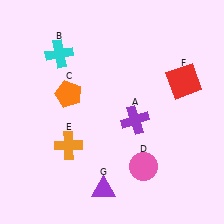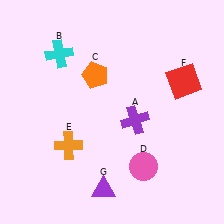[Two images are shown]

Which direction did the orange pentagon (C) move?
The orange pentagon (C) moved right.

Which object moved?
The orange pentagon (C) moved right.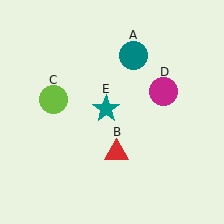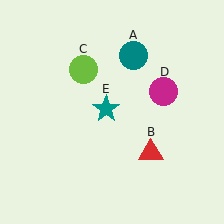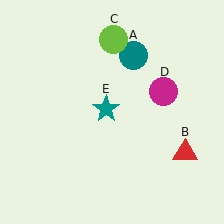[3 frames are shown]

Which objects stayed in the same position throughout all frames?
Teal circle (object A) and magenta circle (object D) and teal star (object E) remained stationary.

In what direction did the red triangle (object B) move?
The red triangle (object B) moved right.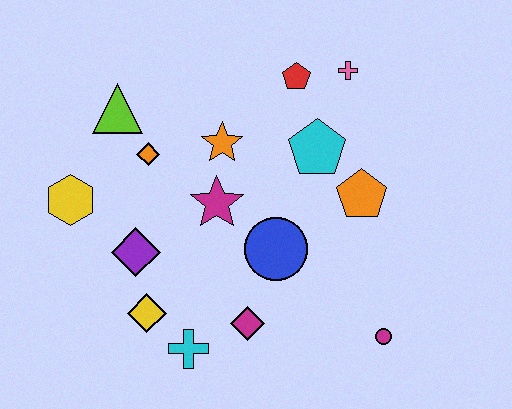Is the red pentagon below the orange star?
No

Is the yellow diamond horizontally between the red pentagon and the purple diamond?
Yes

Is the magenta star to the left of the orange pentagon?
Yes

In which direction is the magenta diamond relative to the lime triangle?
The magenta diamond is below the lime triangle.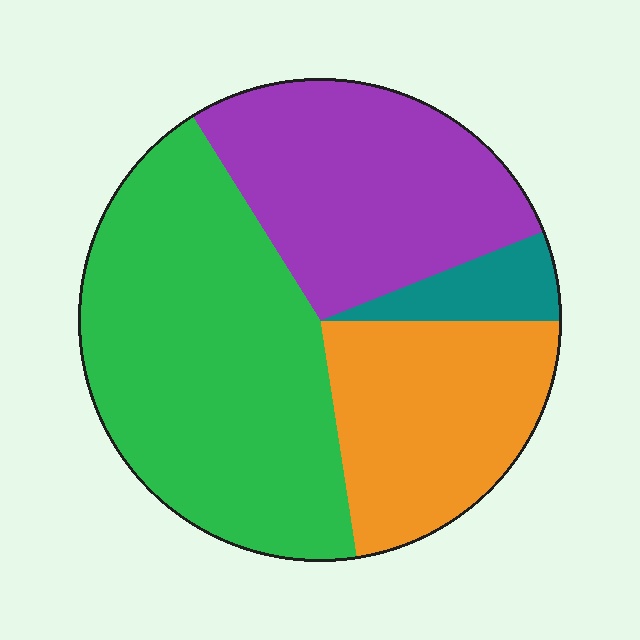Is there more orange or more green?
Green.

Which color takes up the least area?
Teal, at roughly 5%.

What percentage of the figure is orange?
Orange covers around 20% of the figure.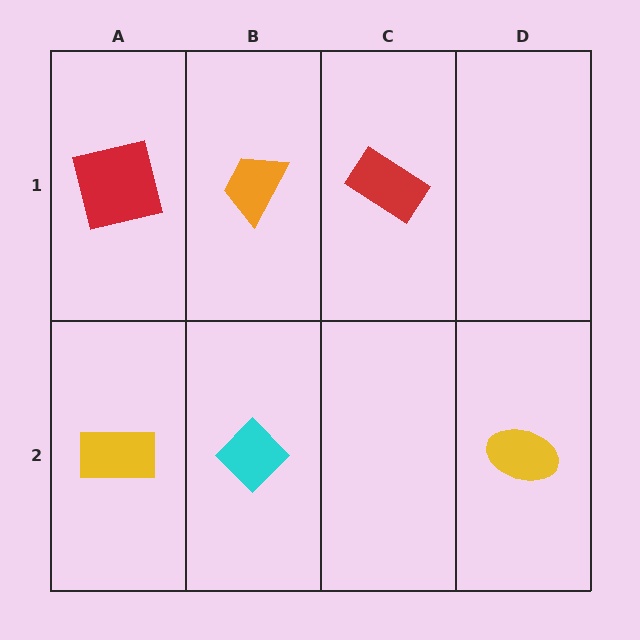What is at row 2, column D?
A yellow ellipse.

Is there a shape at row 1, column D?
No, that cell is empty.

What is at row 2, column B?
A cyan diamond.